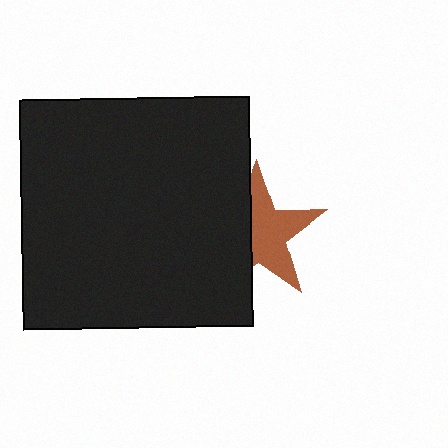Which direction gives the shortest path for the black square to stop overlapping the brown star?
Moving left gives the shortest separation.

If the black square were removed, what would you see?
You would see the complete brown star.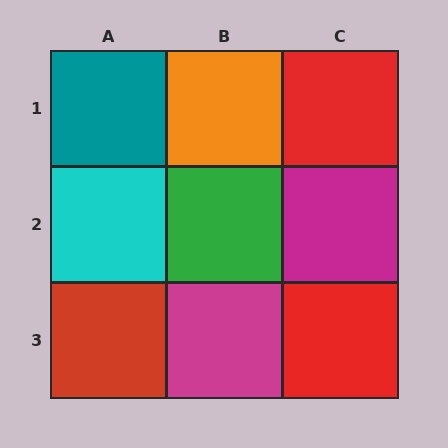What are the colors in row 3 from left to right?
Red, magenta, red.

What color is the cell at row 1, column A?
Teal.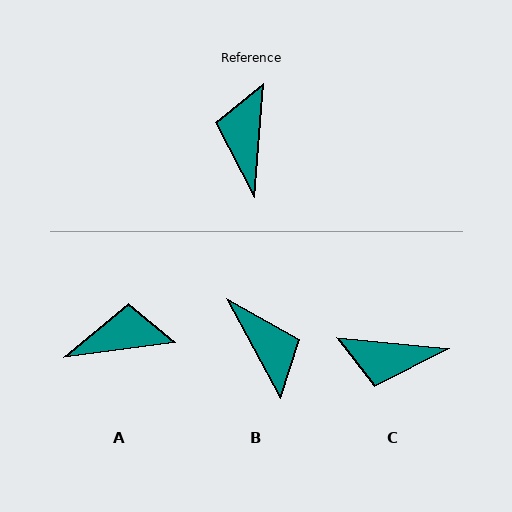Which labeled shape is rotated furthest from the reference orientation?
B, about 147 degrees away.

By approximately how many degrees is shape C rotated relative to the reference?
Approximately 89 degrees counter-clockwise.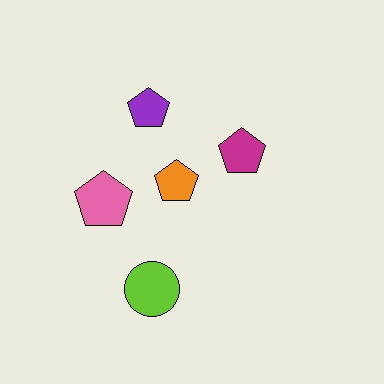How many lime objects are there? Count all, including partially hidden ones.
There is 1 lime object.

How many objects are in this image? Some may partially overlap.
There are 5 objects.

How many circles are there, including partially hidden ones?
There is 1 circle.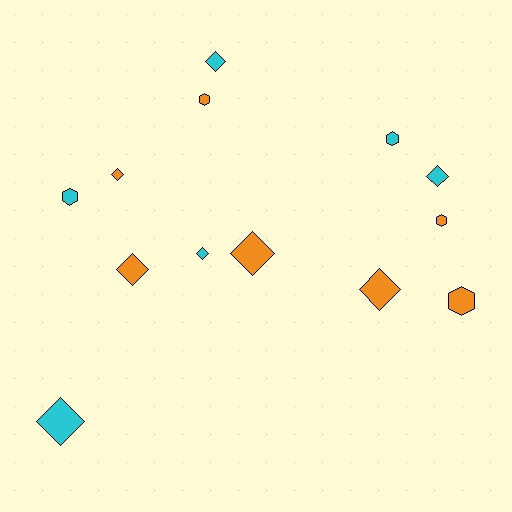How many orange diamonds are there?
There are 4 orange diamonds.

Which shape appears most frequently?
Diamond, with 8 objects.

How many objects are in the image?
There are 13 objects.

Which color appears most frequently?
Orange, with 7 objects.